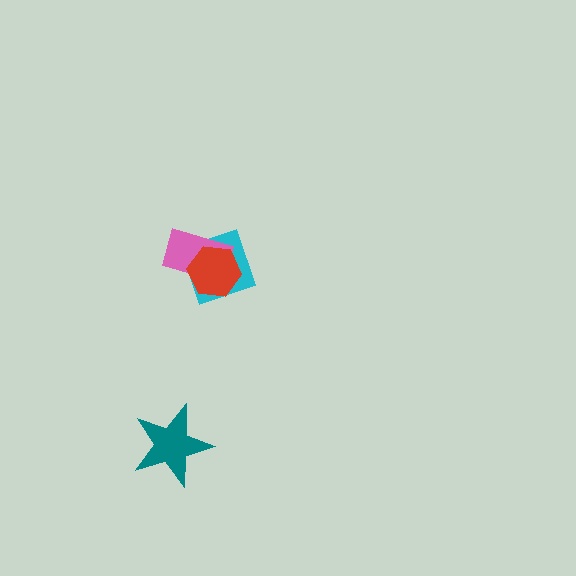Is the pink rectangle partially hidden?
Yes, it is partially covered by another shape.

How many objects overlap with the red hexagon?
2 objects overlap with the red hexagon.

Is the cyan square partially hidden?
Yes, it is partially covered by another shape.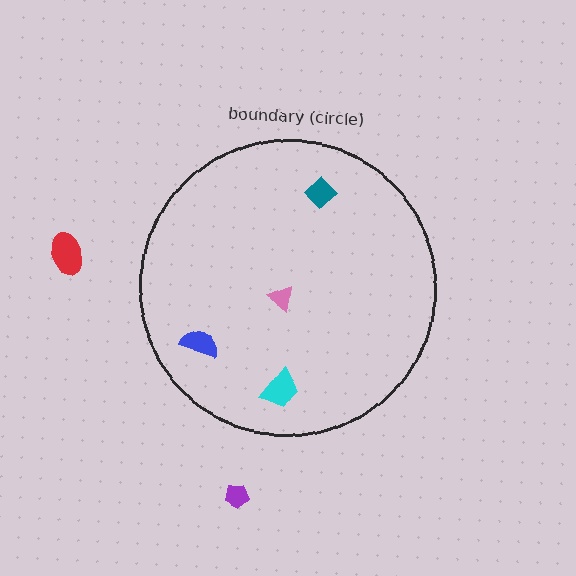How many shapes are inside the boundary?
4 inside, 2 outside.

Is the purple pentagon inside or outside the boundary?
Outside.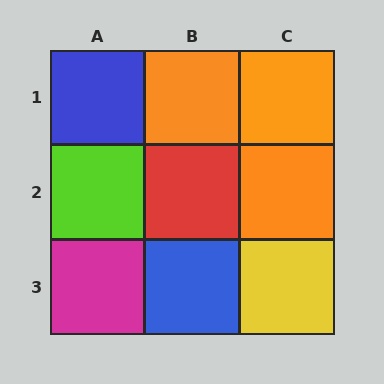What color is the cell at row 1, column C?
Orange.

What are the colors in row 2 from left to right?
Lime, red, orange.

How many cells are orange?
3 cells are orange.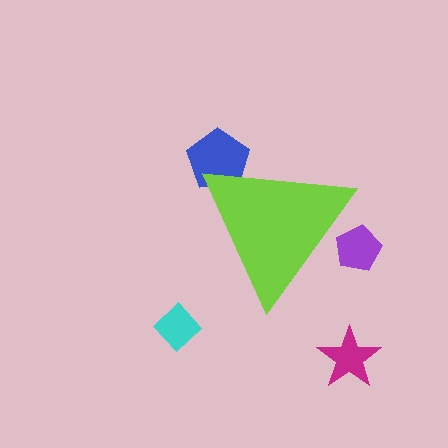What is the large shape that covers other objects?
A lime triangle.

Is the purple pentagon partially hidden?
Yes, the purple pentagon is partially hidden behind the lime triangle.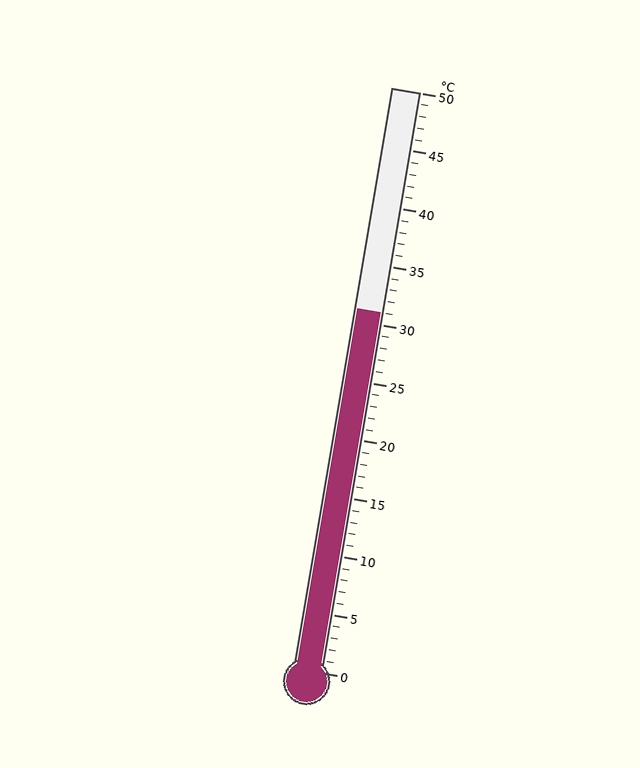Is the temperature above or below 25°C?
The temperature is above 25°C.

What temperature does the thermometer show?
The thermometer shows approximately 31°C.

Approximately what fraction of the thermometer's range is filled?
The thermometer is filled to approximately 60% of its range.